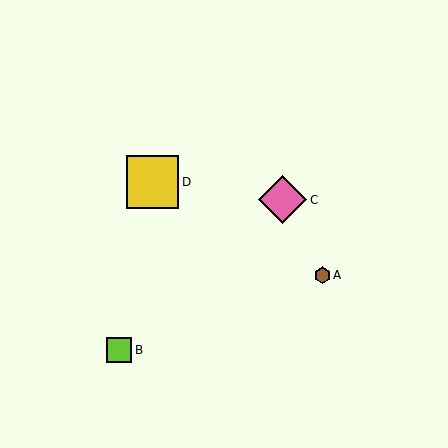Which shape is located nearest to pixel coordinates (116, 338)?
The lime square (labeled B) at (119, 350) is nearest to that location.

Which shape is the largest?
The yellow square (labeled D) is the largest.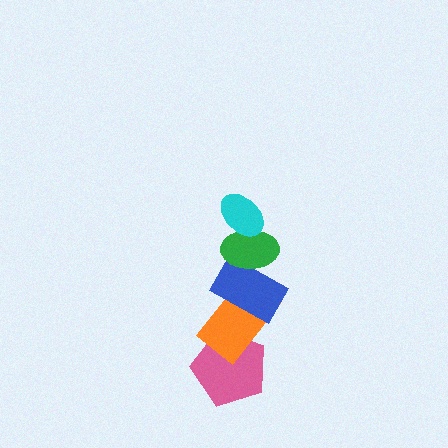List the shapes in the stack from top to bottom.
From top to bottom: the cyan ellipse, the green ellipse, the blue rectangle, the orange rectangle, the pink pentagon.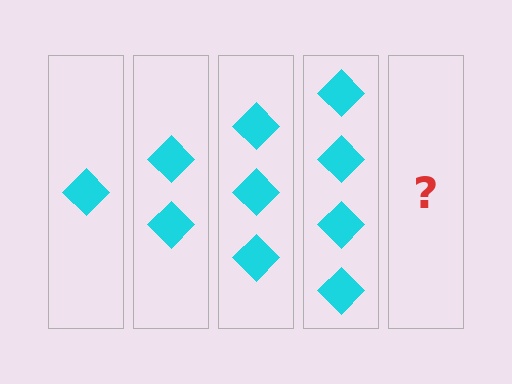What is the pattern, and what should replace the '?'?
The pattern is that each step adds one more diamond. The '?' should be 5 diamonds.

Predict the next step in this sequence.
The next step is 5 diamonds.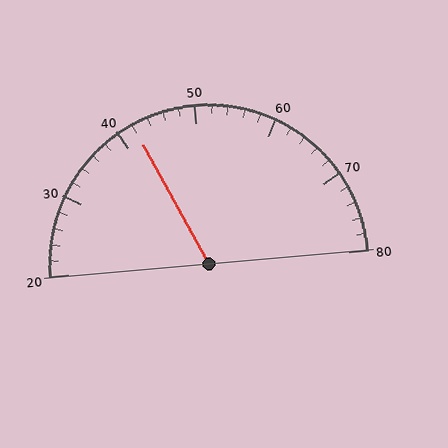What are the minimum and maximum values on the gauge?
The gauge ranges from 20 to 80.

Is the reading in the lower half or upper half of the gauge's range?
The reading is in the lower half of the range (20 to 80).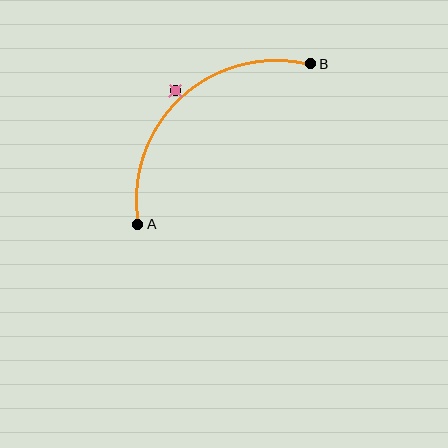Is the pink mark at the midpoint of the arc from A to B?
No — the pink mark does not lie on the arc at all. It sits slightly outside the curve.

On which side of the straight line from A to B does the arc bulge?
The arc bulges above and to the left of the straight line connecting A and B.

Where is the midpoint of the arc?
The arc midpoint is the point on the curve farthest from the straight line joining A and B. It sits above and to the left of that line.